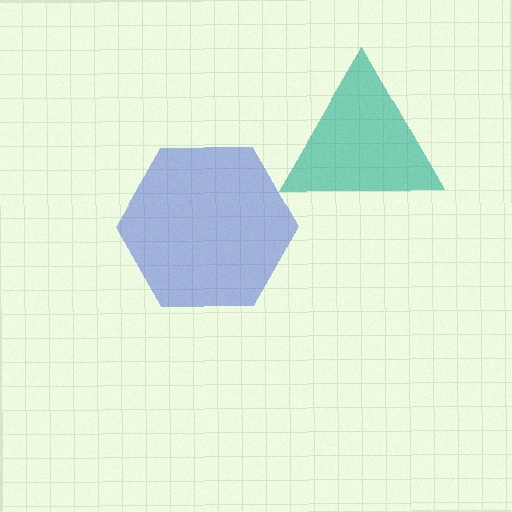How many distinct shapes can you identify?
There are 2 distinct shapes: a teal triangle, a blue hexagon.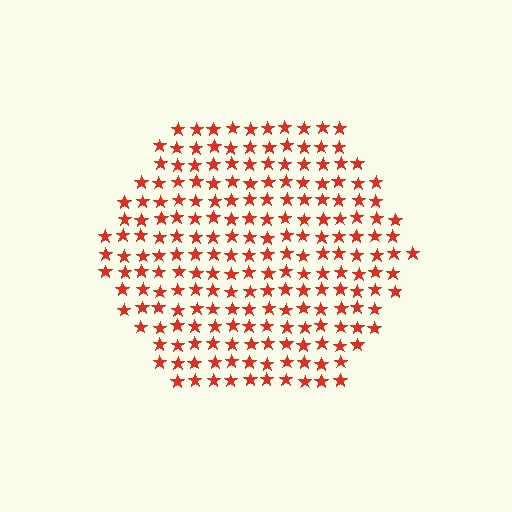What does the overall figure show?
The overall figure shows a hexagon.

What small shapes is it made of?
It is made of small stars.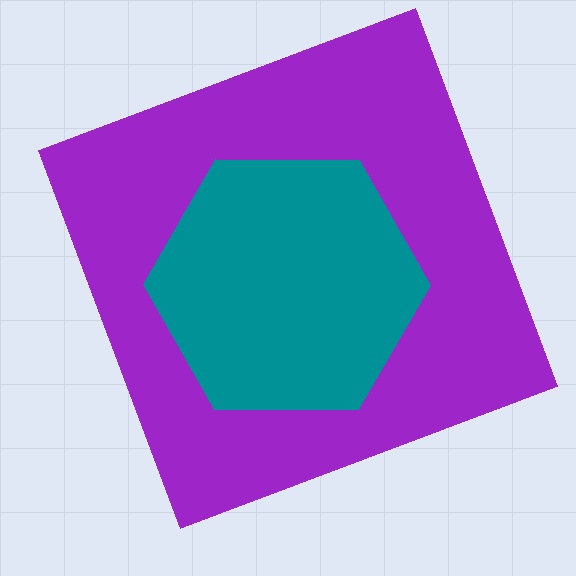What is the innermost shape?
The teal hexagon.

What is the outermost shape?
The purple square.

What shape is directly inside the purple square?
The teal hexagon.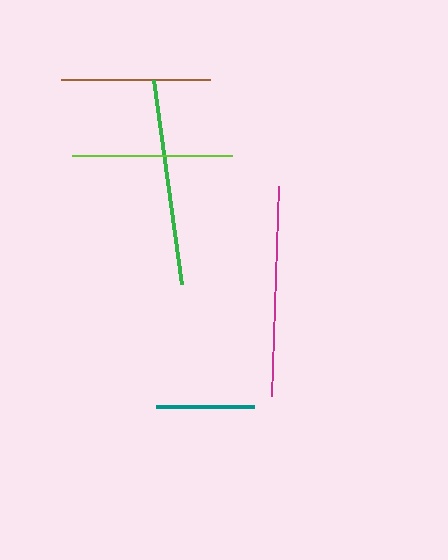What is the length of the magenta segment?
The magenta segment is approximately 211 pixels long.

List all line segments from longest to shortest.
From longest to shortest: magenta, green, lime, brown, teal.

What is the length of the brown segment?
The brown segment is approximately 149 pixels long.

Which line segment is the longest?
The magenta line is the longest at approximately 211 pixels.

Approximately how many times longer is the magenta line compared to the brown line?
The magenta line is approximately 1.4 times the length of the brown line.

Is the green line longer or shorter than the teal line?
The green line is longer than the teal line.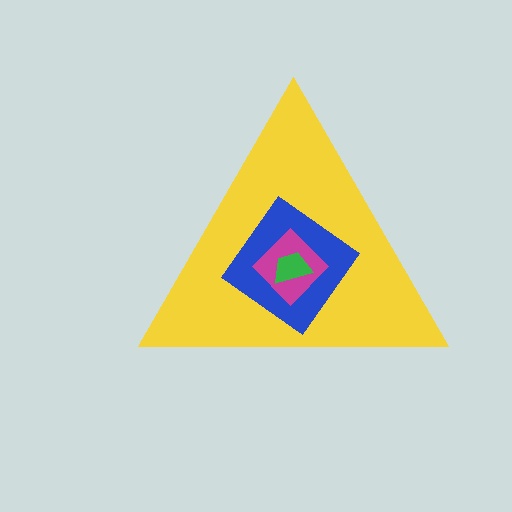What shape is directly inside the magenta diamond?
The green trapezoid.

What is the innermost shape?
The green trapezoid.